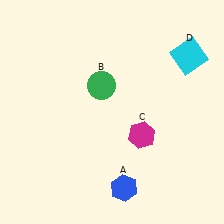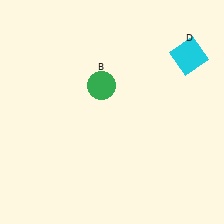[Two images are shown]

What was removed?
The blue hexagon (A), the magenta hexagon (C) were removed in Image 2.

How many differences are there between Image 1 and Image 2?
There are 2 differences between the two images.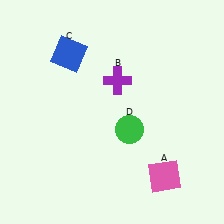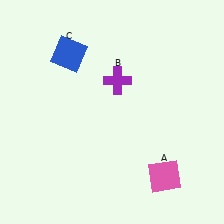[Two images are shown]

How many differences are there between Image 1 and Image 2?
There is 1 difference between the two images.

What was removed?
The green circle (D) was removed in Image 2.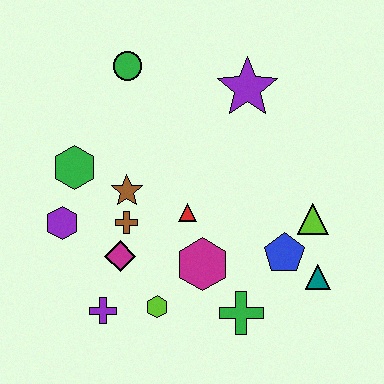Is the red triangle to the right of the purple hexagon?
Yes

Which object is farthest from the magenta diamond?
The purple star is farthest from the magenta diamond.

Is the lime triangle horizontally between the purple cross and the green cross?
No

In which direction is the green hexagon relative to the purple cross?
The green hexagon is above the purple cross.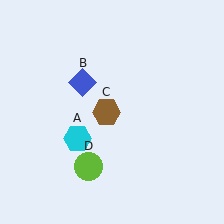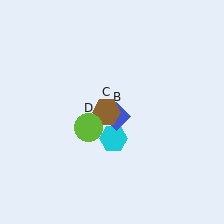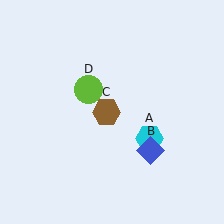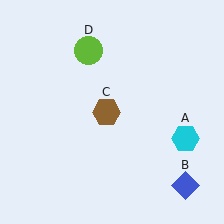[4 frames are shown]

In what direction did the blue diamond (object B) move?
The blue diamond (object B) moved down and to the right.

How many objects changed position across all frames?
3 objects changed position: cyan hexagon (object A), blue diamond (object B), lime circle (object D).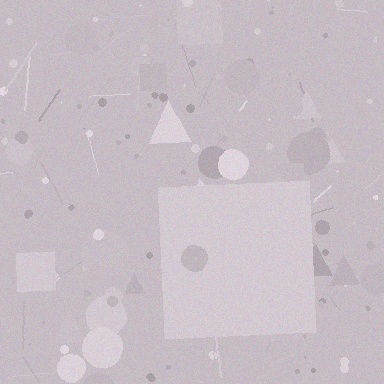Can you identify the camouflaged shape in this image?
The camouflaged shape is a square.